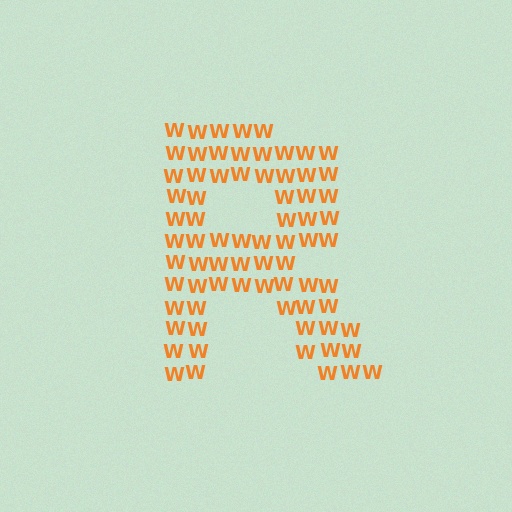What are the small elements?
The small elements are letter W's.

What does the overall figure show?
The overall figure shows the letter R.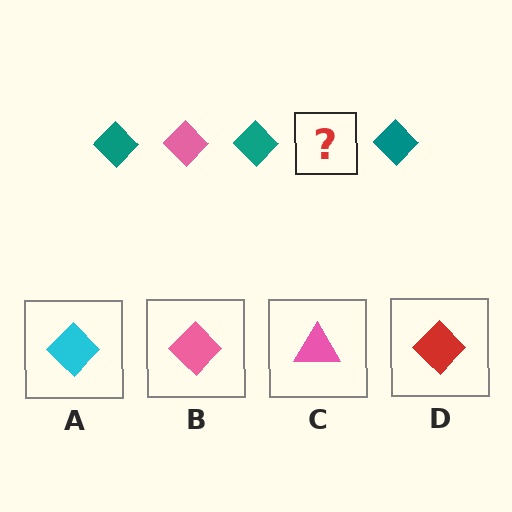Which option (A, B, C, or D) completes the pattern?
B.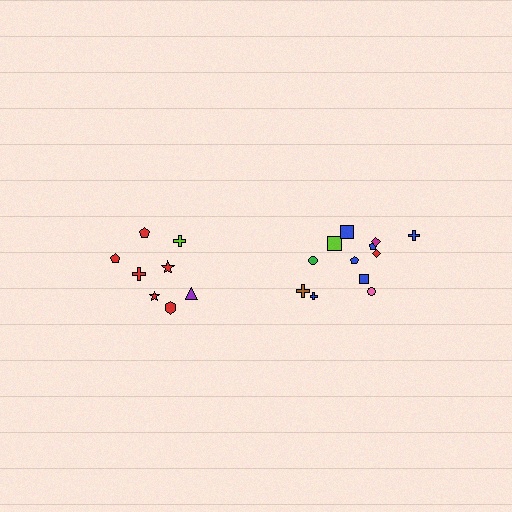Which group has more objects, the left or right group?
The right group.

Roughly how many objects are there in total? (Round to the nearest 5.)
Roughly 20 objects in total.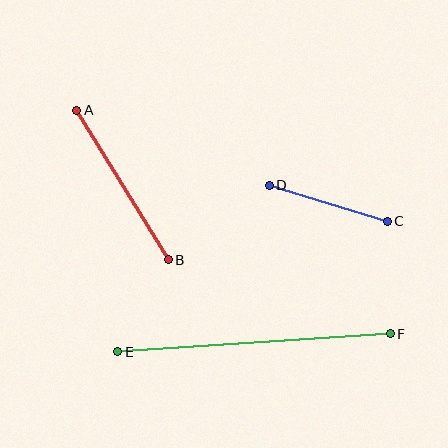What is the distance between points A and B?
The distance is approximately 175 pixels.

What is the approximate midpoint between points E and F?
The midpoint is at approximately (254, 343) pixels.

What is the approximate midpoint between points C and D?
The midpoint is at approximately (328, 203) pixels.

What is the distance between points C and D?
The distance is approximately 124 pixels.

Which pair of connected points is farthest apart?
Points E and F are farthest apart.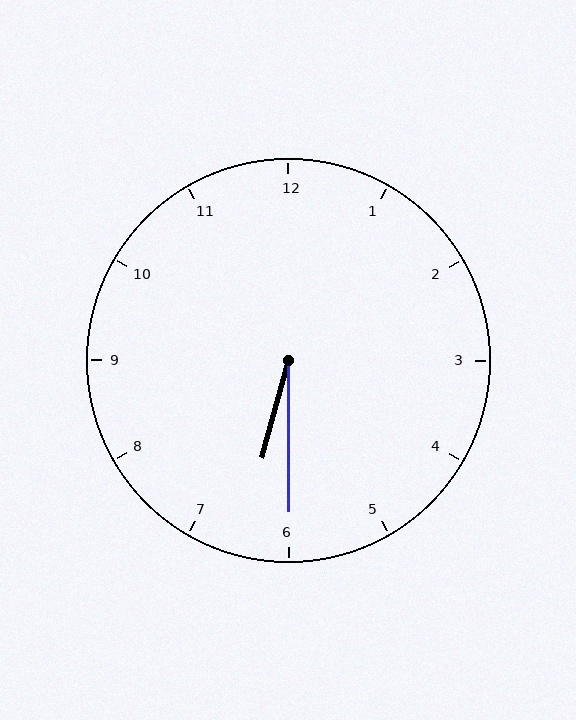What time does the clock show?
6:30.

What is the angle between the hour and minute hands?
Approximately 15 degrees.